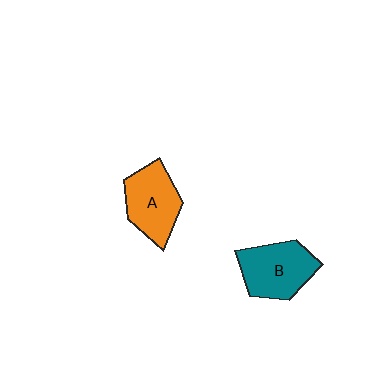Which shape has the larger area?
Shape B (teal).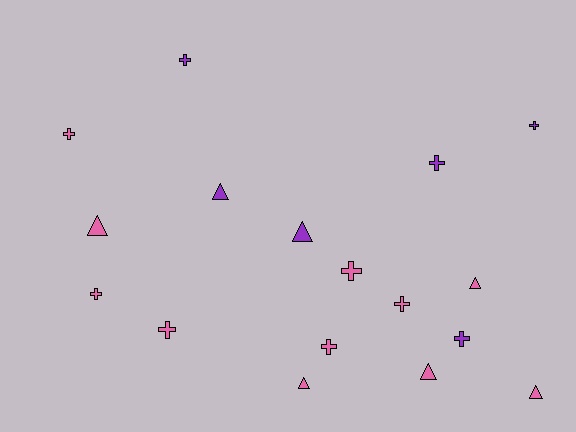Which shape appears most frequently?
Cross, with 10 objects.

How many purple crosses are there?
There are 4 purple crosses.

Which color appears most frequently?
Pink, with 11 objects.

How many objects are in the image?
There are 17 objects.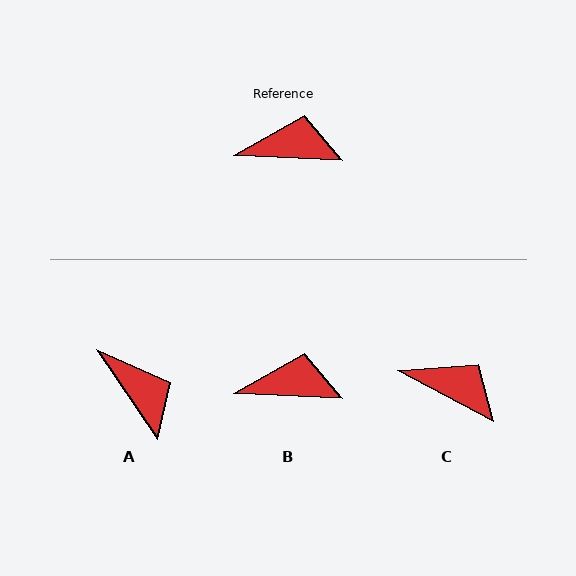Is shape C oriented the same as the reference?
No, it is off by about 25 degrees.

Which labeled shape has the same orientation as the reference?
B.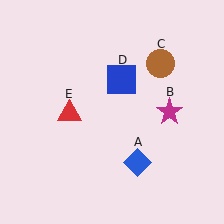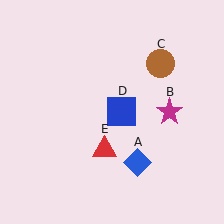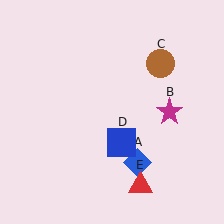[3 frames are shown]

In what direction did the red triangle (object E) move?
The red triangle (object E) moved down and to the right.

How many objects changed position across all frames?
2 objects changed position: blue square (object D), red triangle (object E).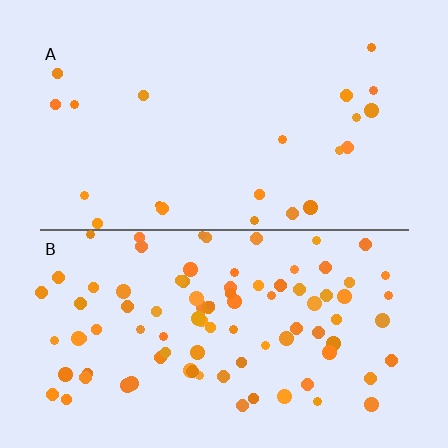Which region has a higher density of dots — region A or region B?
B (the bottom).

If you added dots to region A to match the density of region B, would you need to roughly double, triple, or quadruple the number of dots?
Approximately quadruple.